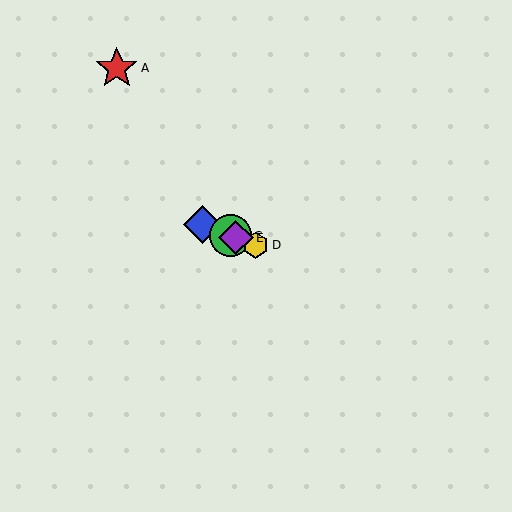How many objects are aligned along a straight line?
4 objects (B, C, D, E) are aligned along a straight line.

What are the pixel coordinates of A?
Object A is at (117, 68).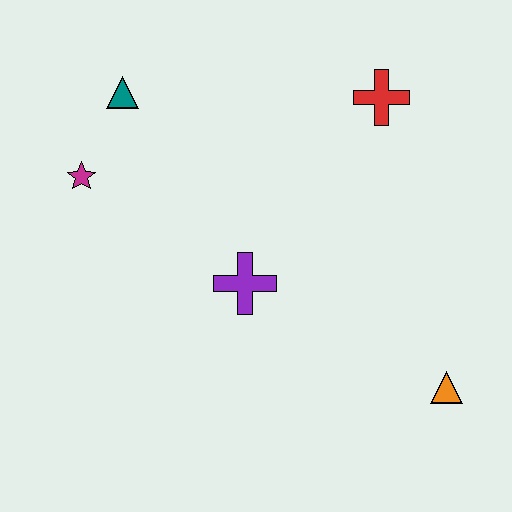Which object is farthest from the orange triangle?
The teal triangle is farthest from the orange triangle.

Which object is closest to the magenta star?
The teal triangle is closest to the magenta star.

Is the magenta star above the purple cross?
Yes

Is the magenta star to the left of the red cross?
Yes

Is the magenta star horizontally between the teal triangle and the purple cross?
No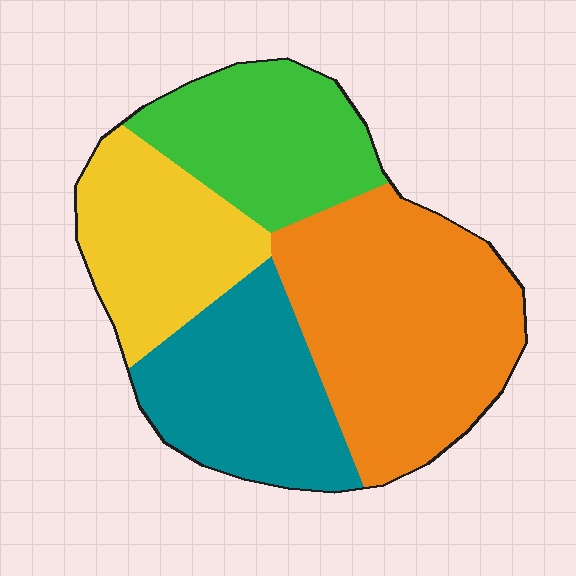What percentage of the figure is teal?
Teal takes up less than a quarter of the figure.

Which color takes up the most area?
Orange, at roughly 35%.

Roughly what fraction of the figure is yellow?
Yellow covers 20% of the figure.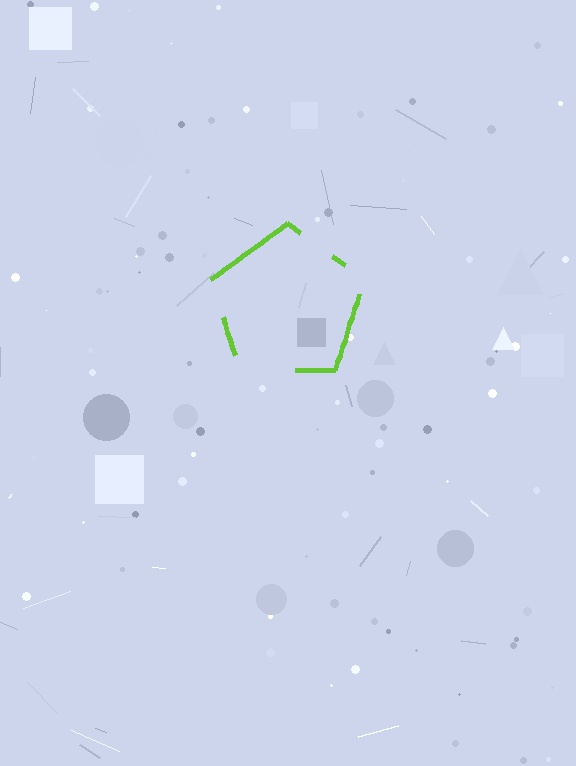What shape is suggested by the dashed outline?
The dashed outline suggests a pentagon.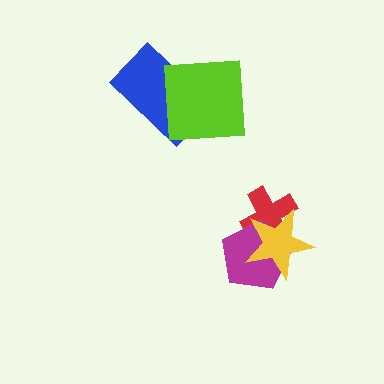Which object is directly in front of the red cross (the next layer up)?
The magenta pentagon is directly in front of the red cross.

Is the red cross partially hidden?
Yes, it is partially covered by another shape.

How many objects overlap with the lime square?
1 object overlaps with the lime square.